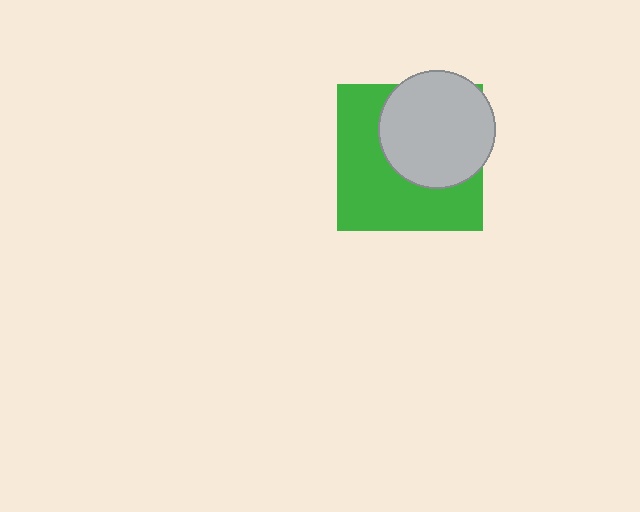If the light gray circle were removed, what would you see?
You would see the complete green square.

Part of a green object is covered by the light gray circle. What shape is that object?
It is a square.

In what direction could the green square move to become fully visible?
The green square could move toward the lower-left. That would shift it out from behind the light gray circle entirely.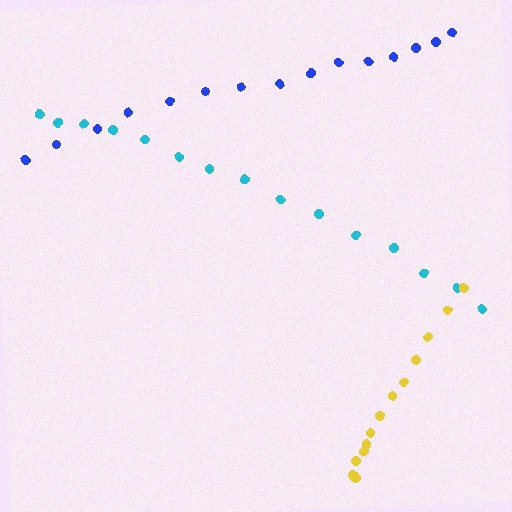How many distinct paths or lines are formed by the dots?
There are 3 distinct paths.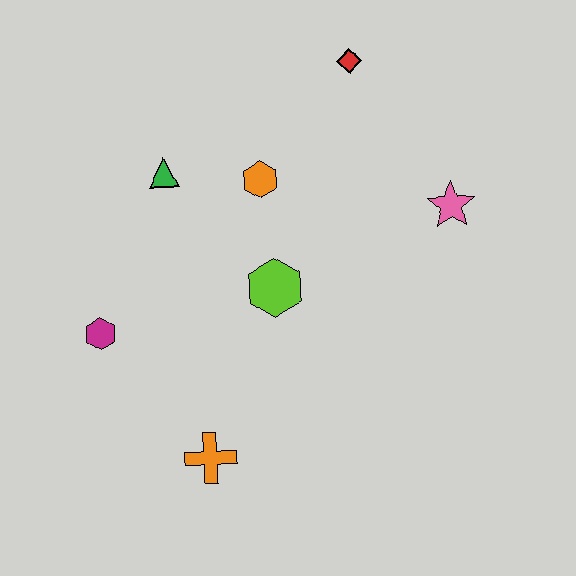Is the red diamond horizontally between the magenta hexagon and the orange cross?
No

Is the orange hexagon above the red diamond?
No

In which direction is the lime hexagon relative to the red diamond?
The lime hexagon is below the red diamond.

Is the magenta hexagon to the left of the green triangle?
Yes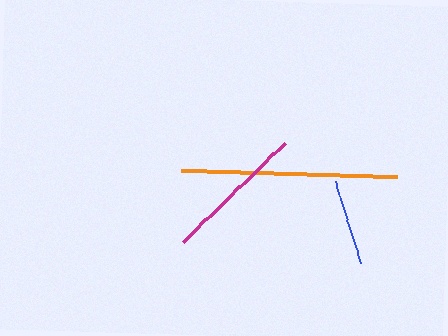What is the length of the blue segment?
The blue segment is approximately 86 pixels long.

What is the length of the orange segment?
The orange segment is approximately 216 pixels long.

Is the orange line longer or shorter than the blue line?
The orange line is longer than the blue line.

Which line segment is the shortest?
The blue line is the shortest at approximately 86 pixels.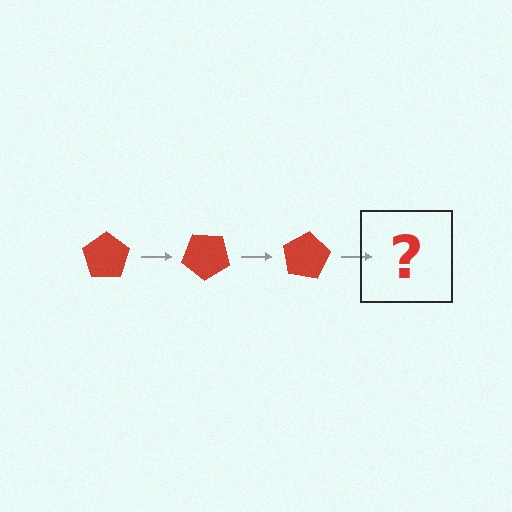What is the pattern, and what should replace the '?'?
The pattern is that the pentagon rotates 40 degrees each step. The '?' should be a red pentagon rotated 120 degrees.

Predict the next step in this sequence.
The next step is a red pentagon rotated 120 degrees.